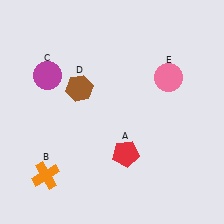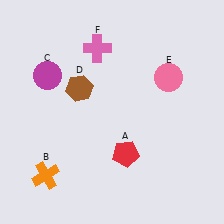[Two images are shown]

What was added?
A pink cross (F) was added in Image 2.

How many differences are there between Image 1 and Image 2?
There is 1 difference between the two images.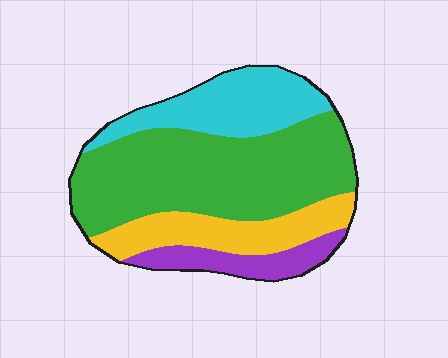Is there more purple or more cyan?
Cyan.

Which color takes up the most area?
Green, at roughly 50%.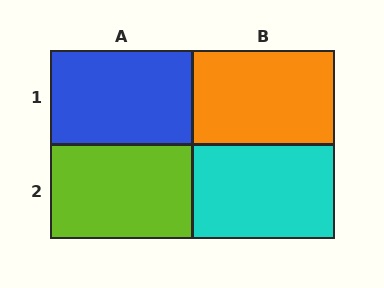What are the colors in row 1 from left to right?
Blue, orange.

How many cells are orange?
1 cell is orange.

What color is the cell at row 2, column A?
Lime.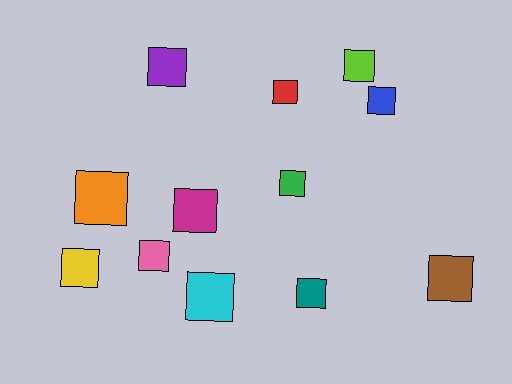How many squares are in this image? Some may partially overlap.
There are 12 squares.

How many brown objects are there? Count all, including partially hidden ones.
There is 1 brown object.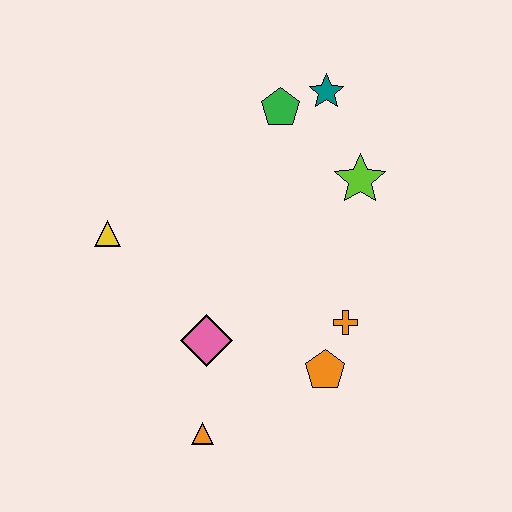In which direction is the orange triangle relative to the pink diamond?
The orange triangle is below the pink diamond.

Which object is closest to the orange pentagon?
The orange cross is closest to the orange pentagon.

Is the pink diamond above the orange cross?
No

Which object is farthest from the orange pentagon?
The teal star is farthest from the orange pentagon.